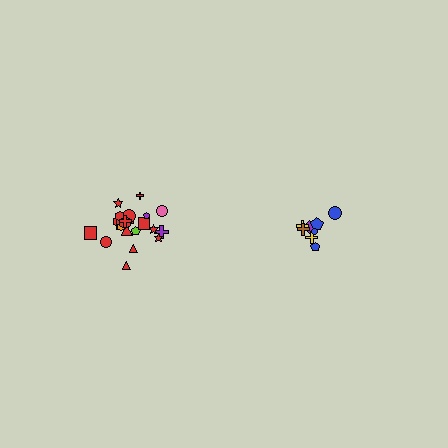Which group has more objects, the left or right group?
The left group.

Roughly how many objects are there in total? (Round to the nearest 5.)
Roughly 30 objects in total.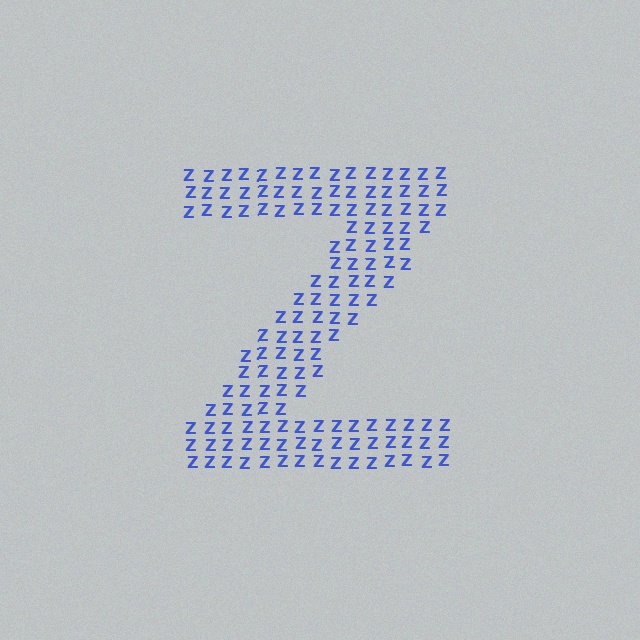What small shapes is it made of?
It is made of small letter Z's.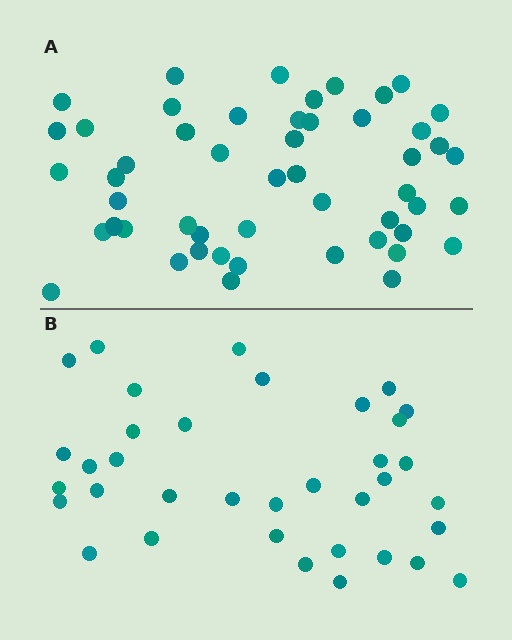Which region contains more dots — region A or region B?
Region A (the top region) has more dots.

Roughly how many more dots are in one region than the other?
Region A has approximately 15 more dots than region B.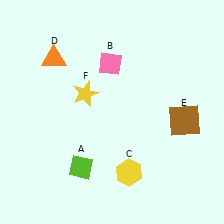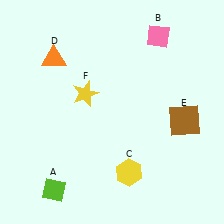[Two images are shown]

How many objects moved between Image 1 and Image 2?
2 objects moved between the two images.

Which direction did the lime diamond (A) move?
The lime diamond (A) moved left.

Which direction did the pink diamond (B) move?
The pink diamond (B) moved right.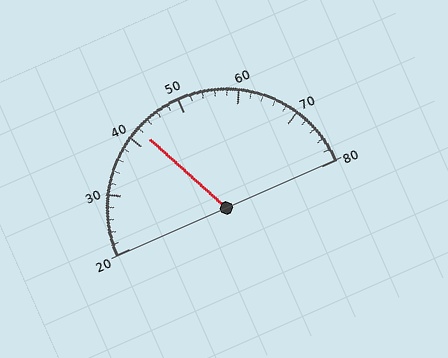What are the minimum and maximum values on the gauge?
The gauge ranges from 20 to 80.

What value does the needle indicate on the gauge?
The needle indicates approximately 42.